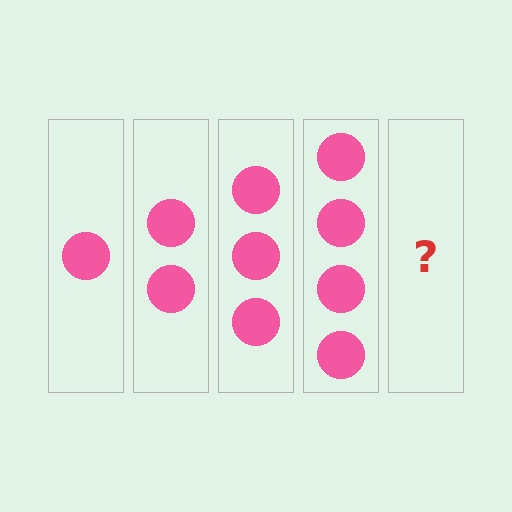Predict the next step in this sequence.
The next step is 5 circles.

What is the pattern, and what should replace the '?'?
The pattern is that each step adds one more circle. The '?' should be 5 circles.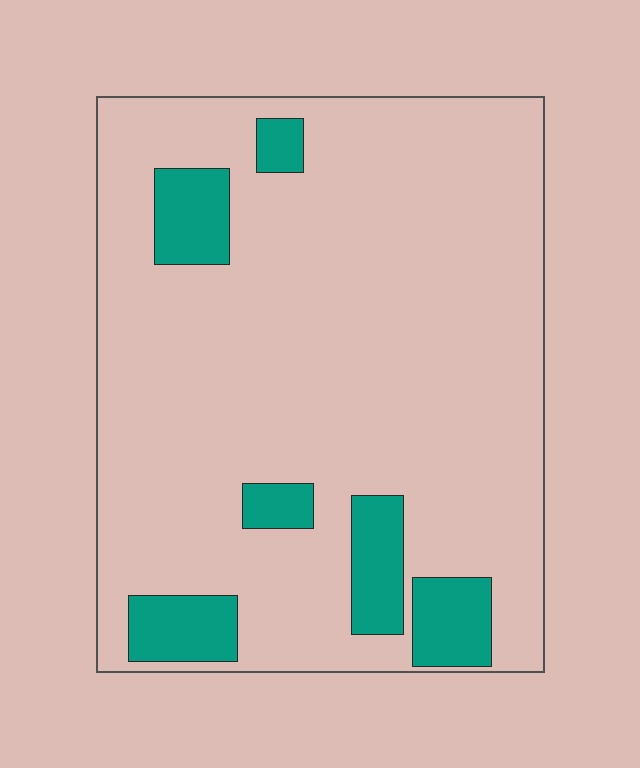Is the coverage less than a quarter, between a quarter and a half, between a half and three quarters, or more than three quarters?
Less than a quarter.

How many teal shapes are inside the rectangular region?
6.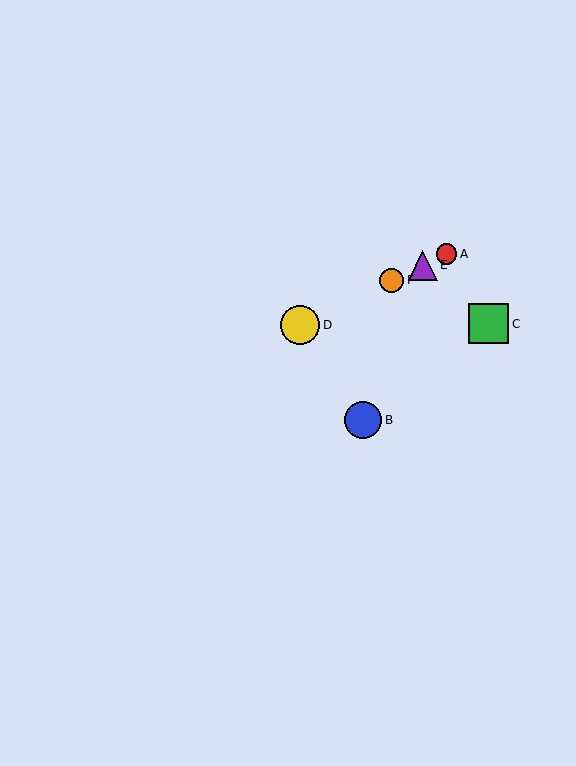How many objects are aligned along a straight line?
4 objects (A, D, E, F) are aligned along a straight line.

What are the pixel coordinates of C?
Object C is at (489, 324).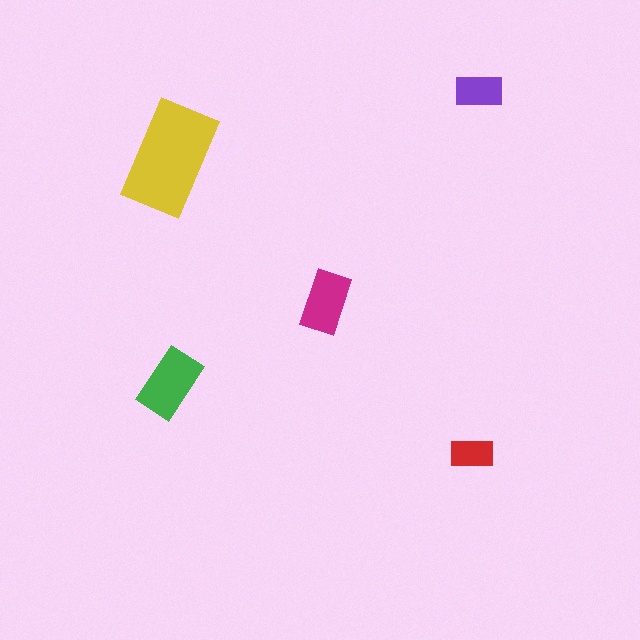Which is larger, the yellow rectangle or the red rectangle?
The yellow one.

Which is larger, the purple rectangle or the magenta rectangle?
The magenta one.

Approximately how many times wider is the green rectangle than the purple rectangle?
About 1.5 times wider.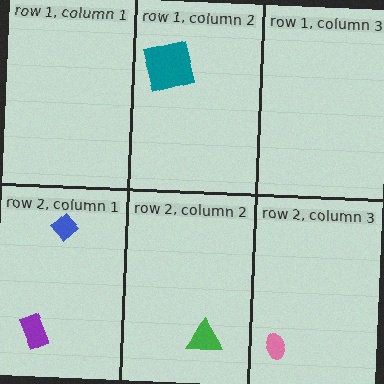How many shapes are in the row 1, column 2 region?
1.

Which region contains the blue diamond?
The row 2, column 1 region.